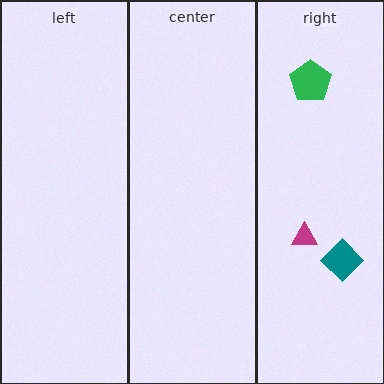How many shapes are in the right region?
3.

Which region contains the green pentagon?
The right region.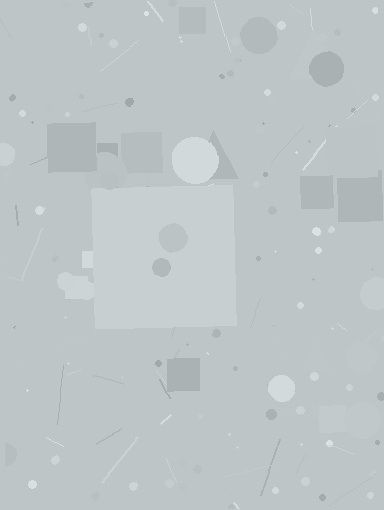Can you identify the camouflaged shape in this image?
The camouflaged shape is a square.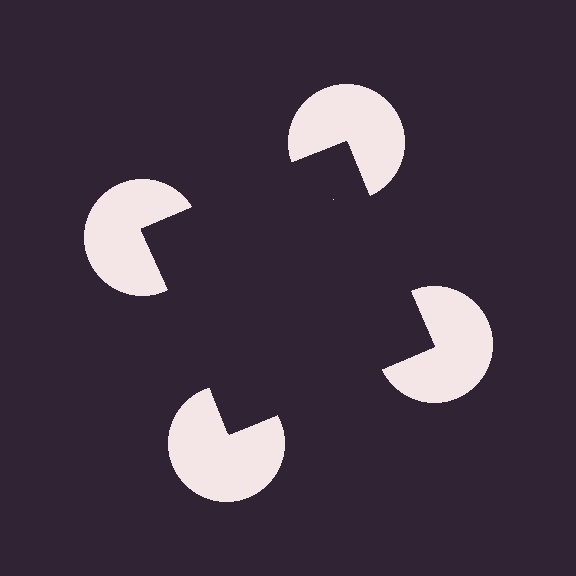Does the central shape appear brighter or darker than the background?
It typically appears slightly darker than the background, even though no actual brightness change is drawn.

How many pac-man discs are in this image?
There are 4 — one at each vertex of the illusory square.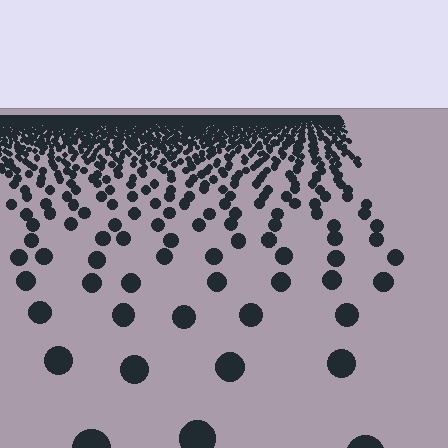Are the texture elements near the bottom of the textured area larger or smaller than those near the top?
Larger. Near the bottom, elements are closer to the viewer and appear at a bigger on-screen size.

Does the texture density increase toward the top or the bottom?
Density increases toward the top.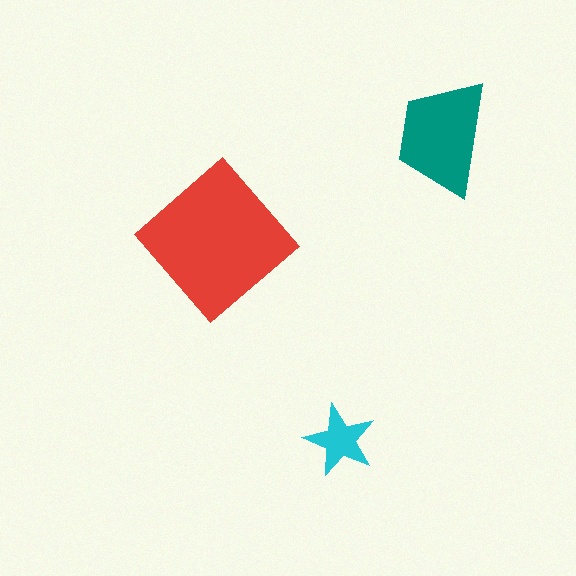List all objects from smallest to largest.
The cyan star, the teal trapezoid, the red diamond.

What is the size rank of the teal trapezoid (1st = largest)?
2nd.